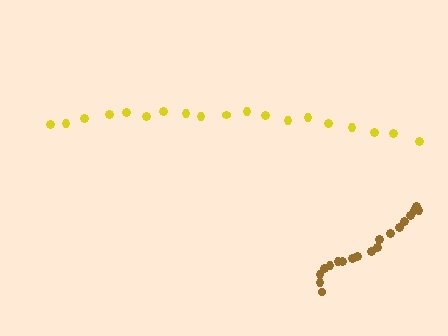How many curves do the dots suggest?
There are 2 distinct paths.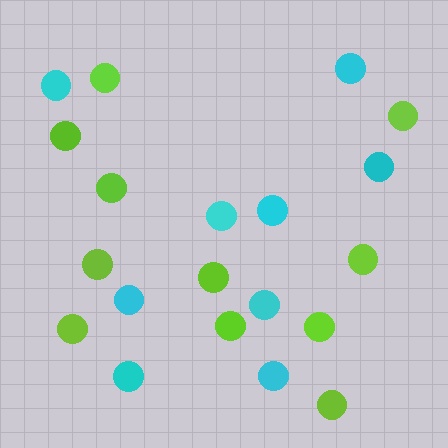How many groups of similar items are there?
There are 2 groups: one group of lime circles (11) and one group of cyan circles (9).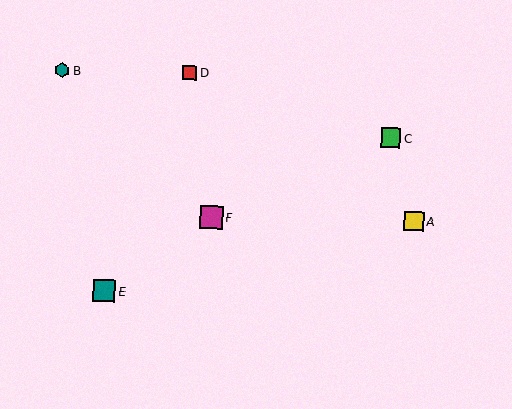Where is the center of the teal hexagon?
The center of the teal hexagon is at (62, 70).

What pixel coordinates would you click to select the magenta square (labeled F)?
Click at (211, 217) to select the magenta square F.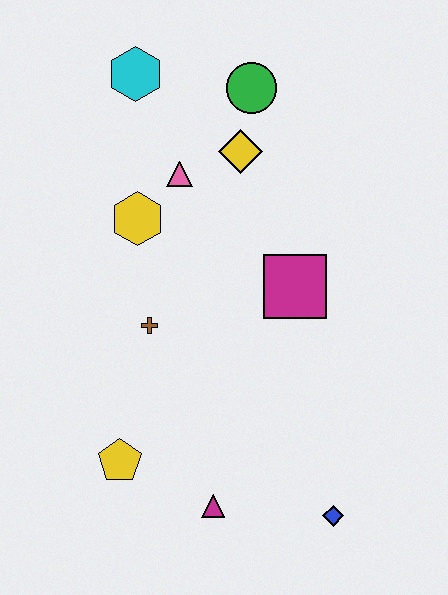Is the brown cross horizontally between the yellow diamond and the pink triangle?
No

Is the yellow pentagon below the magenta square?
Yes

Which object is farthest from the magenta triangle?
The cyan hexagon is farthest from the magenta triangle.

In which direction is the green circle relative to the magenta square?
The green circle is above the magenta square.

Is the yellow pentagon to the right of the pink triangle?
No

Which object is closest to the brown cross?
The yellow hexagon is closest to the brown cross.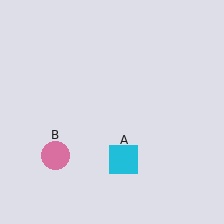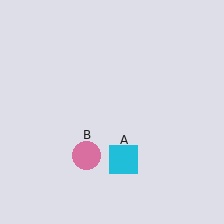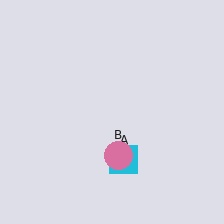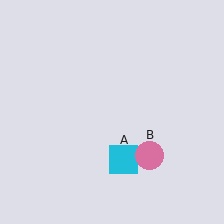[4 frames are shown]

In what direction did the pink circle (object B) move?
The pink circle (object B) moved right.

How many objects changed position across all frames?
1 object changed position: pink circle (object B).